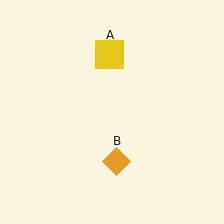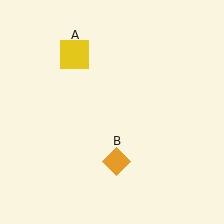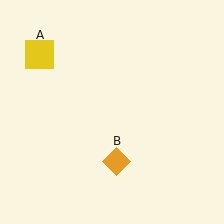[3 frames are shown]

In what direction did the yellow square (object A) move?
The yellow square (object A) moved left.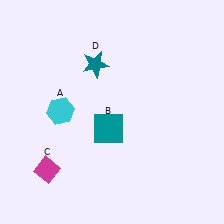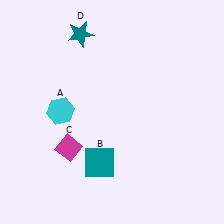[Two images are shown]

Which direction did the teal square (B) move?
The teal square (B) moved down.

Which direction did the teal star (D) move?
The teal star (D) moved up.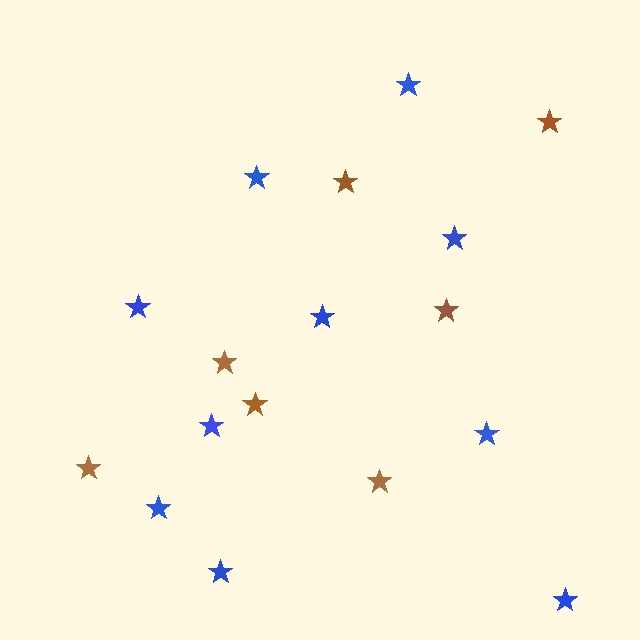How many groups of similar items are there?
There are 2 groups: one group of blue stars (10) and one group of brown stars (7).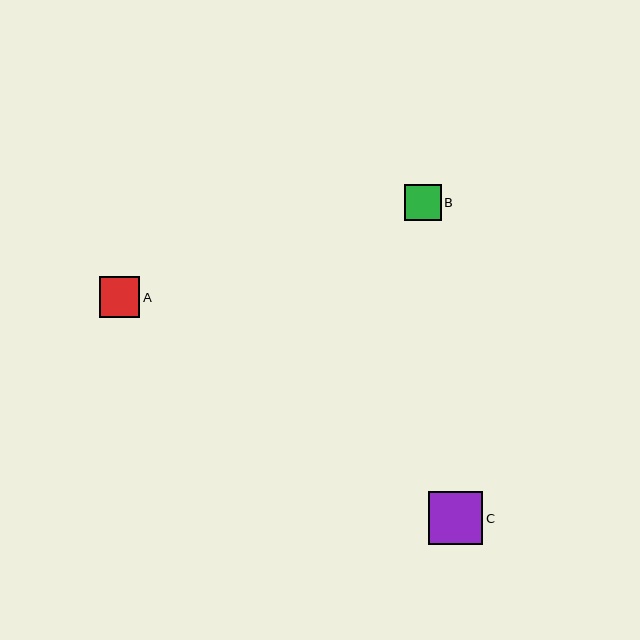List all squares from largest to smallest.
From largest to smallest: C, A, B.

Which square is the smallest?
Square B is the smallest with a size of approximately 37 pixels.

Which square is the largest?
Square C is the largest with a size of approximately 54 pixels.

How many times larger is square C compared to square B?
Square C is approximately 1.5 times the size of square B.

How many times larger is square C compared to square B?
Square C is approximately 1.5 times the size of square B.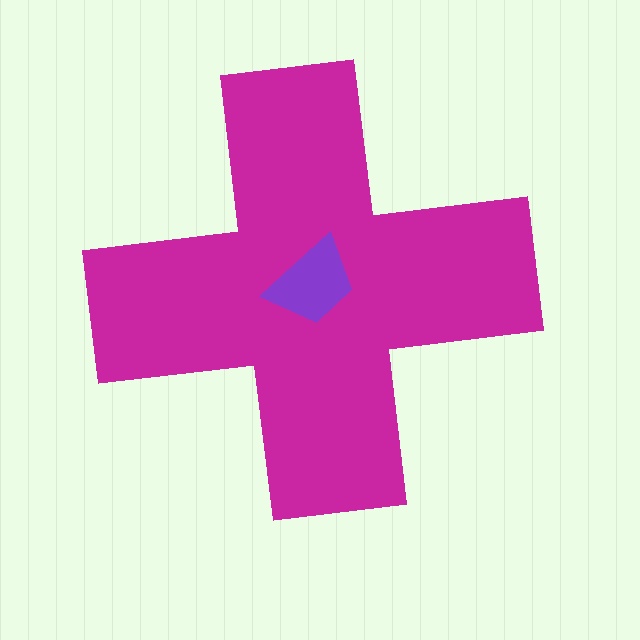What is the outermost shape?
The magenta cross.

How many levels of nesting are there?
2.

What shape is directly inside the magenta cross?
The purple trapezoid.